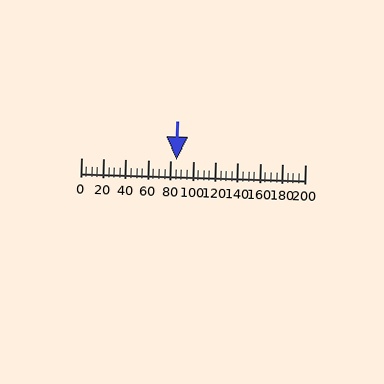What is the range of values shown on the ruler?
The ruler shows values from 0 to 200.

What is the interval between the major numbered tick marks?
The major tick marks are spaced 20 units apart.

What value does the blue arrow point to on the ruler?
The blue arrow points to approximately 85.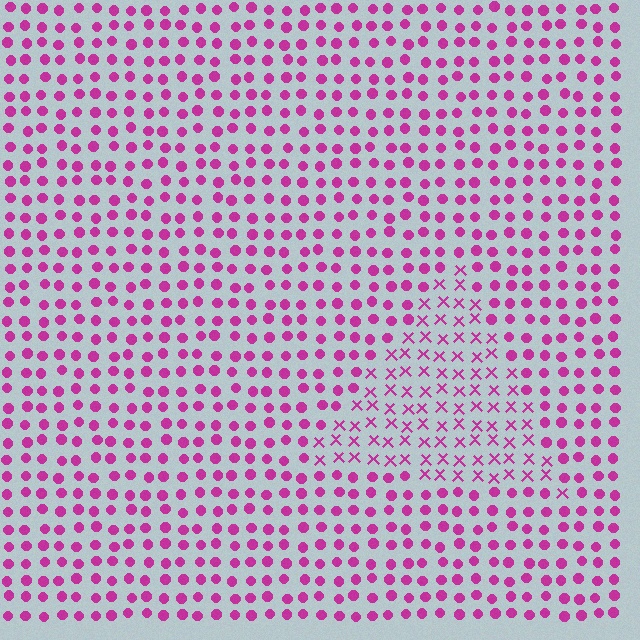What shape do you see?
I see a triangle.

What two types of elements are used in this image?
The image uses X marks inside the triangle region and circles outside it.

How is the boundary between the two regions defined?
The boundary is defined by a change in element shape: X marks inside vs. circles outside. All elements share the same color and spacing.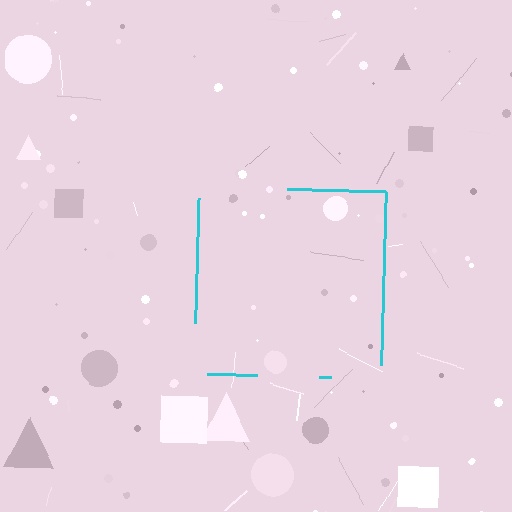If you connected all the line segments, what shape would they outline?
They would outline a square.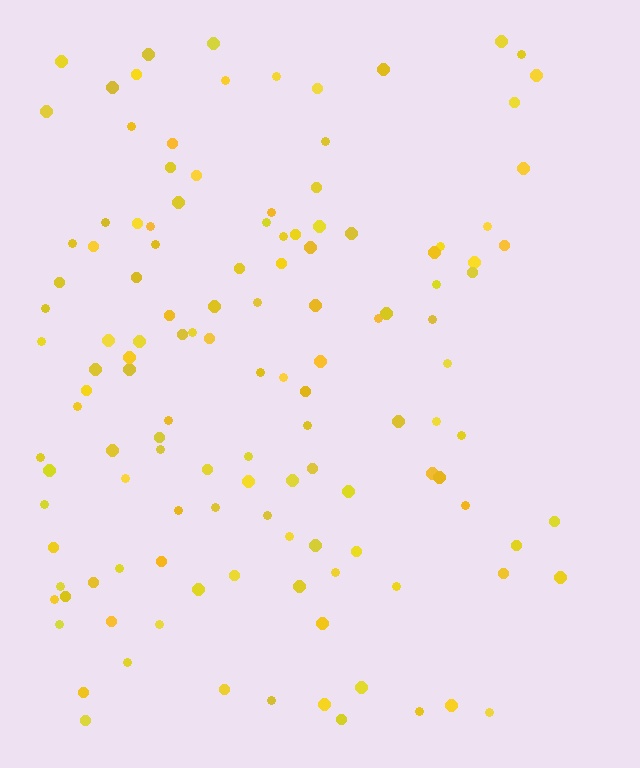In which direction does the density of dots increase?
From right to left, with the left side densest.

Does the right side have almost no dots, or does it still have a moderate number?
Still a moderate number, just noticeably fewer than the left.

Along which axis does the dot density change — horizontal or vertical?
Horizontal.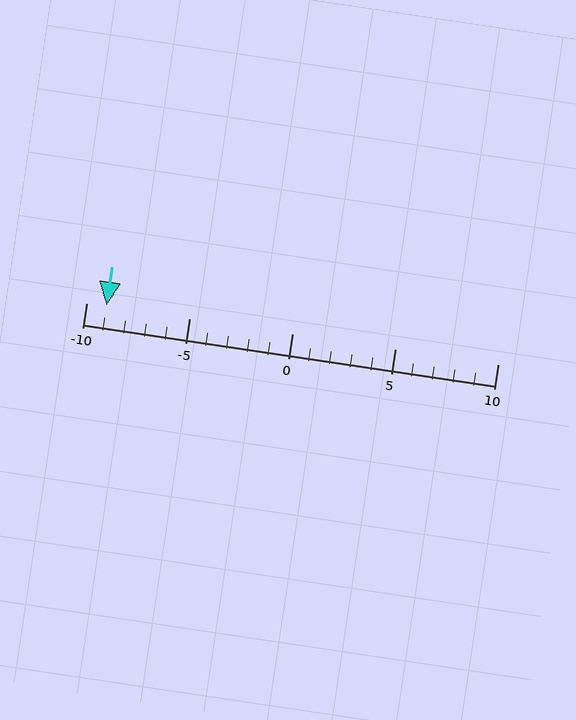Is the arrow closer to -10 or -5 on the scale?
The arrow is closer to -10.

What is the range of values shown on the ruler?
The ruler shows values from -10 to 10.